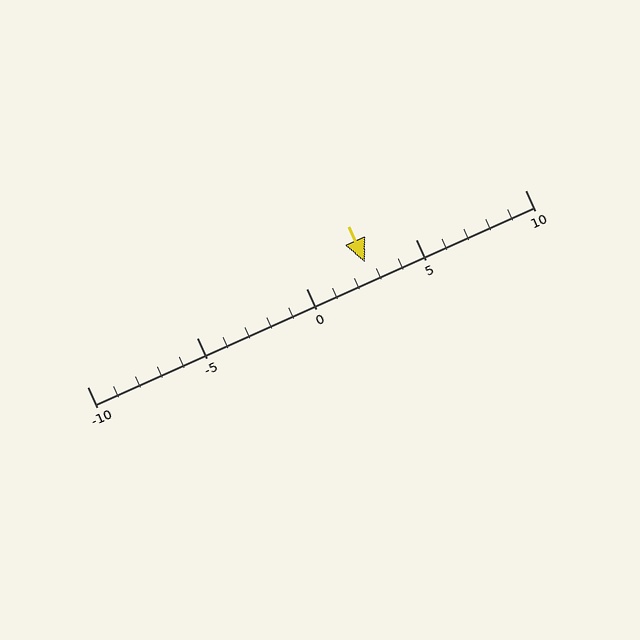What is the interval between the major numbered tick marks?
The major tick marks are spaced 5 units apart.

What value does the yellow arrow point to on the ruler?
The yellow arrow points to approximately 3.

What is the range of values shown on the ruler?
The ruler shows values from -10 to 10.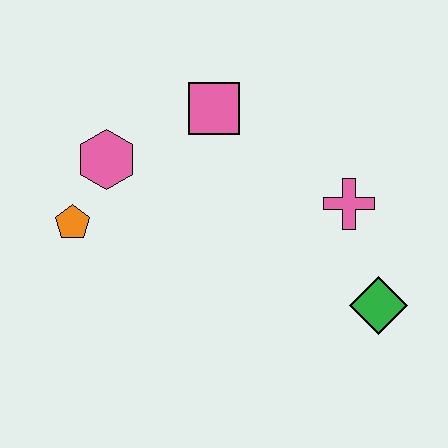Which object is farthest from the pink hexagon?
The green diamond is farthest from the pink hexagon.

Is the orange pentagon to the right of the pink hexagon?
No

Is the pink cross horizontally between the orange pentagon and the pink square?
No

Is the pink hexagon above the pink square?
No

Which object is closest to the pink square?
The pink hexagon is closest to the pink square.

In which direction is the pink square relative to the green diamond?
The pink square is above the green diamond.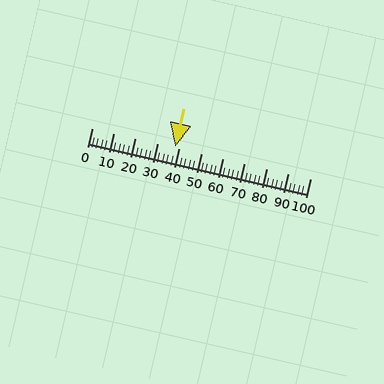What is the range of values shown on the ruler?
The ruler shows values from 0 to 100.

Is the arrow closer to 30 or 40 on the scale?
The arrow is closer to 40.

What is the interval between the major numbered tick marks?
The major tick marks are spaced 10 units apart.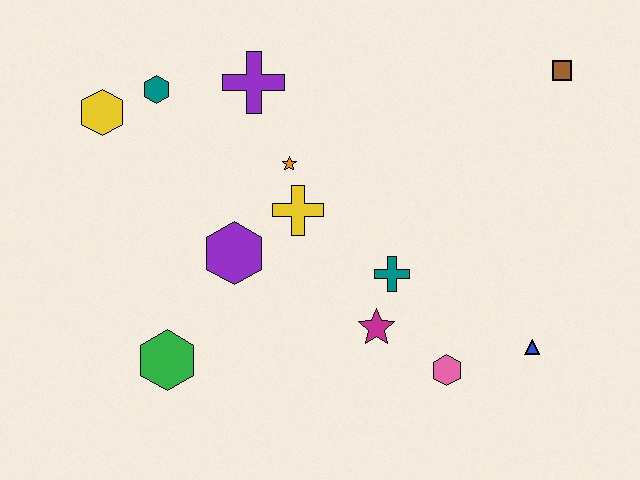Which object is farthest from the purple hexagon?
The brown square is farthest from the purple hexagon.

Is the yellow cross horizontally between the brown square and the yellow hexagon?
Yes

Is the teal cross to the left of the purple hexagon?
No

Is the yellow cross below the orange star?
Yes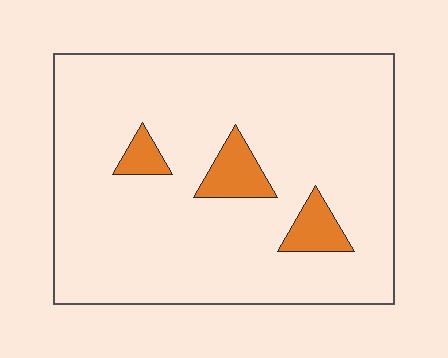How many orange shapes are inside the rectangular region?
3.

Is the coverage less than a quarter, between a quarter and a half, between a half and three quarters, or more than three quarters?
Less than a quarter.